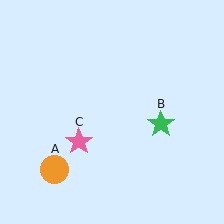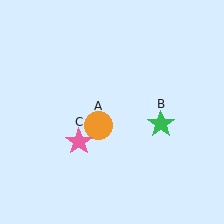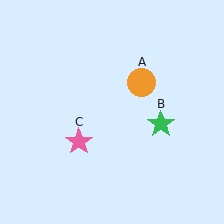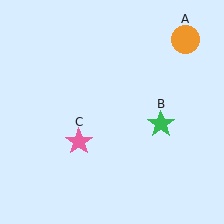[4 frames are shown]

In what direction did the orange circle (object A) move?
The orange circle (object A) moved up and to the right.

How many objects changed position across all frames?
1 object changed position: orange circle (object A).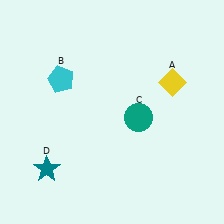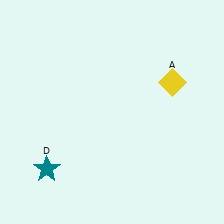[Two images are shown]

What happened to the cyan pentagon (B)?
The cyan pentagon (B) was removed in Image 2. It was in the top-left area of Image 1.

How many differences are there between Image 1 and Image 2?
There are 2 differences between the two images.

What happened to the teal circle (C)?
The teal circle (C) was removed in Image 2. It was in the bottom-right area of Image 1.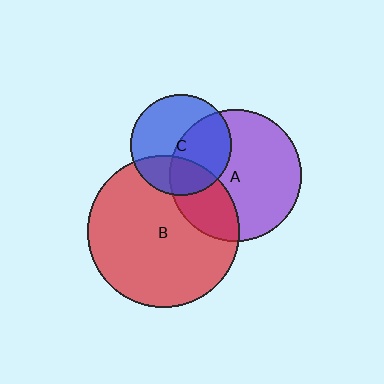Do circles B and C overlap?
Yes.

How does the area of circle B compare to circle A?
Approximately 1.3 times.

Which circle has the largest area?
Circle B (red).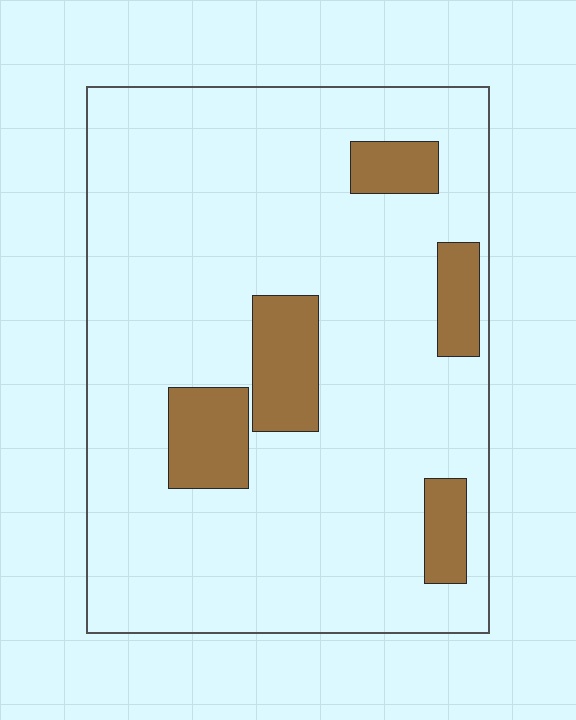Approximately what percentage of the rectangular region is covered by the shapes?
Approximately 15%.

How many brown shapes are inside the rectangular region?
5.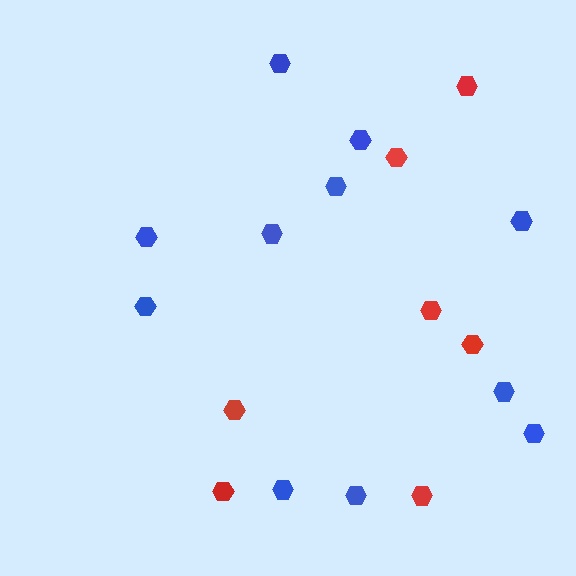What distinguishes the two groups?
There are 2 groups: one group of red hexagons (7) and one group of blue hexagons (11).